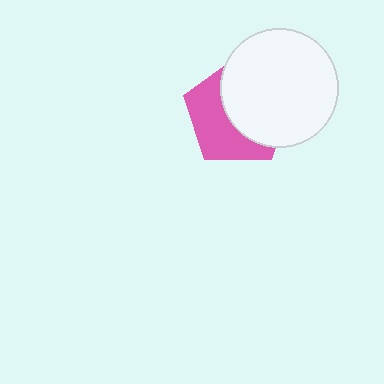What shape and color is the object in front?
The object in front is a white circle.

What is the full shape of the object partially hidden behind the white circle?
The partially hidden object is a pink pentagon.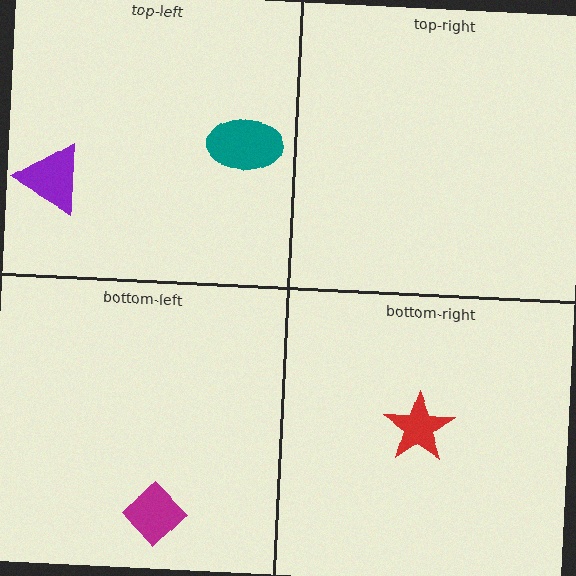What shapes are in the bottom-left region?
The magenta diamond.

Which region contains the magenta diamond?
The bottom-left region.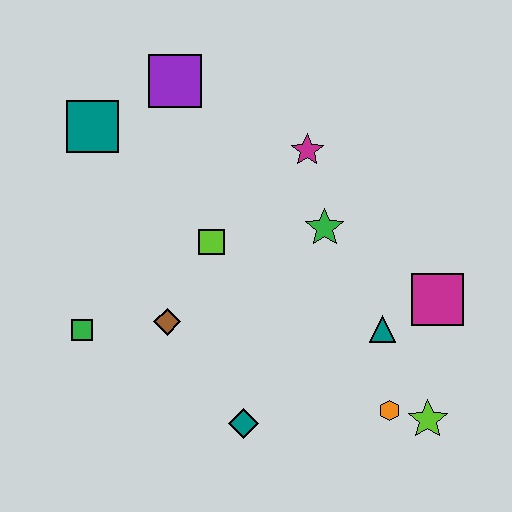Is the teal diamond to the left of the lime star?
Yes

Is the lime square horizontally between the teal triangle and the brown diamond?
Yes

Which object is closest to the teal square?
The purple square is closest to the teal square.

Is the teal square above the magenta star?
Yes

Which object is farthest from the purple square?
The lime star is farthest from the purple square.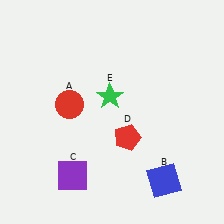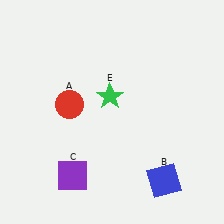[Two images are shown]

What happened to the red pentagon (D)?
The red pentagon (D) was removed in Image 2. It was in the bottom-right area of Image 1.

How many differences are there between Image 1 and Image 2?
There is 1 difference between the two images.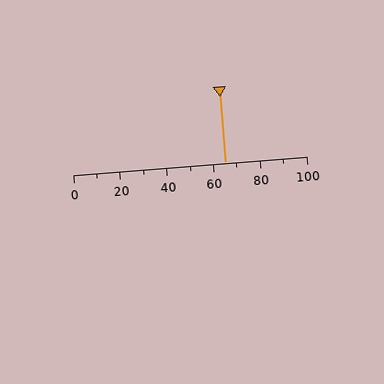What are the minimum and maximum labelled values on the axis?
The axis runs from 0 to 100.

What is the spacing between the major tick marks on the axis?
The major ticks are spaced 20 apart.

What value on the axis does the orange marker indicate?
The marker indicates approximately 65.